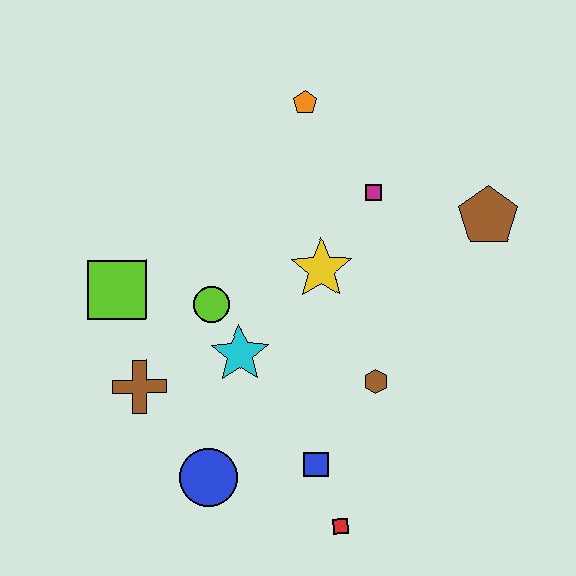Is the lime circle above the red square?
Yes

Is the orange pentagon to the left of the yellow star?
Yes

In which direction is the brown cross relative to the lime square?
The brown cross is below the lime square.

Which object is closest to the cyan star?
The lime circle is closest to the cyan star.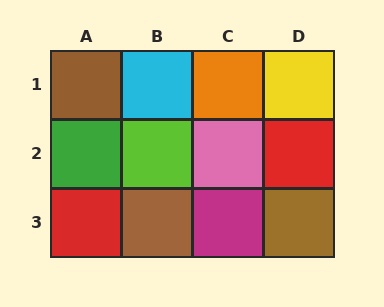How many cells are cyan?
1 cell is cyan.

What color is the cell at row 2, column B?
Lime.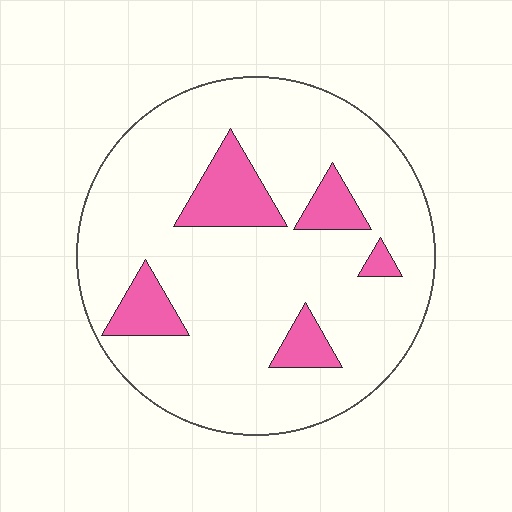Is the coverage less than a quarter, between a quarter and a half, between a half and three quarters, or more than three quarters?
Less than a quarter.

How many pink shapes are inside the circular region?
5.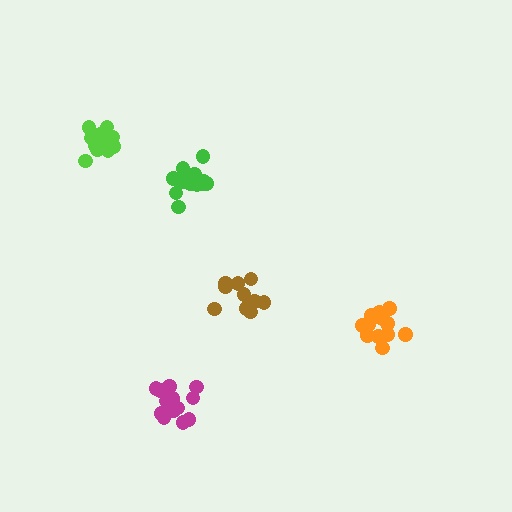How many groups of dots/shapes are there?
There are 5 groups.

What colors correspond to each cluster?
The clusters are colored: green, orange, brown, lime, magenta.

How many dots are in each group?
Group 1: 16 dots, Group 2: 14 dots, Group 3: 11 dots, Group 4: 12 dots, Group 5: 15 dots (68 total).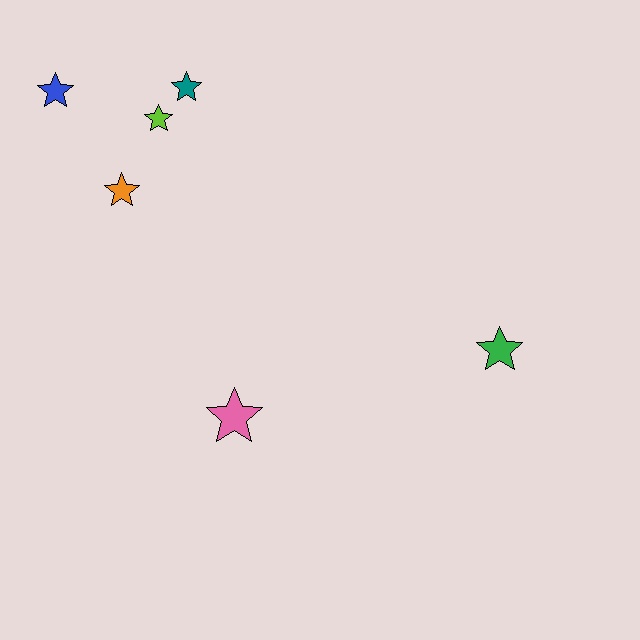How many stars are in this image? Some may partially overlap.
There are 6 stars.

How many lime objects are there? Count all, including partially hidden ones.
There is 1 lime object.